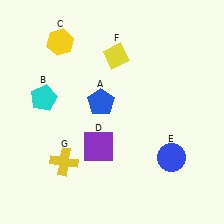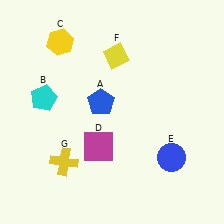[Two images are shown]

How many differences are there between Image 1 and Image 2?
There is 1 difference between the two images.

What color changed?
The square (D) changed from purple in Image 1 to magenta in Image 2.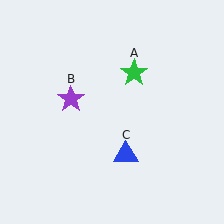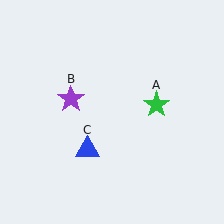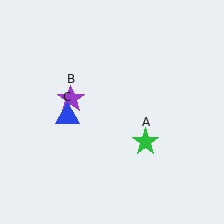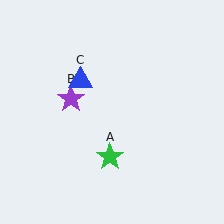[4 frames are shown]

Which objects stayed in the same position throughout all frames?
Purple star (object B) remained stationary.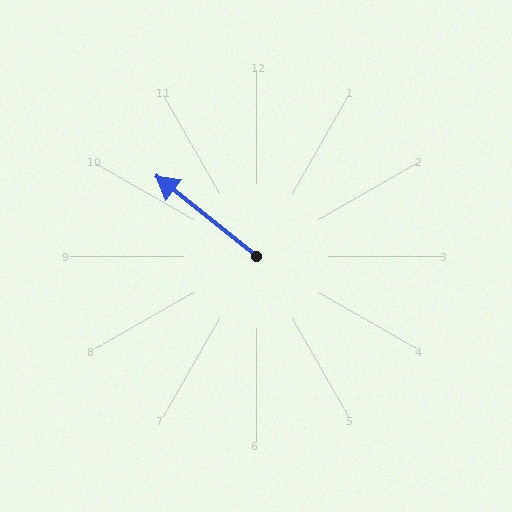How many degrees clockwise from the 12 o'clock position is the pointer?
Approximately 309 degrees.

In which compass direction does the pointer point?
Northwest.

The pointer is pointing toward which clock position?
Roughly 10 o'clock.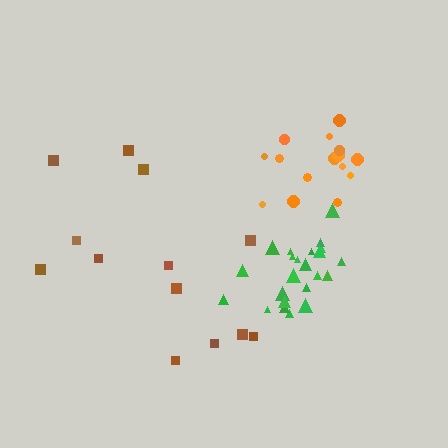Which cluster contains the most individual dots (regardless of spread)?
Green (23).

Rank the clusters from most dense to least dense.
green, orange, brown.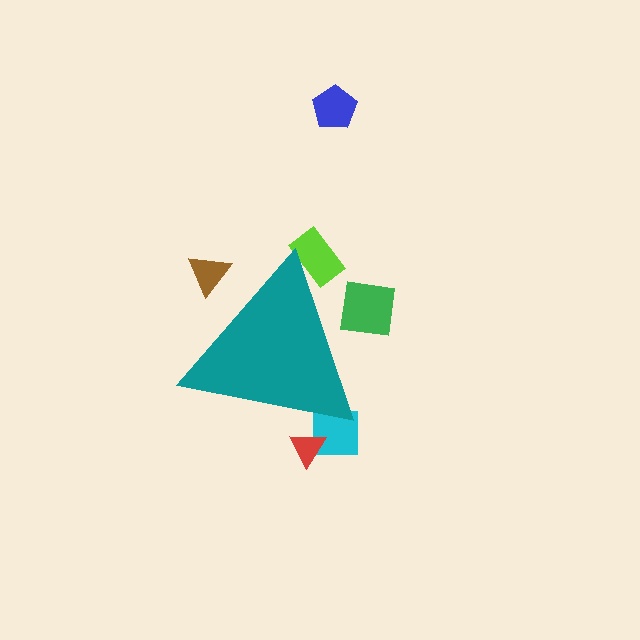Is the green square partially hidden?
Yes, the green square is partially hidden behind the teal triangle.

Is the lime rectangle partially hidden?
Yes, the lime rectangle is partially hidden behind the teal triangle.